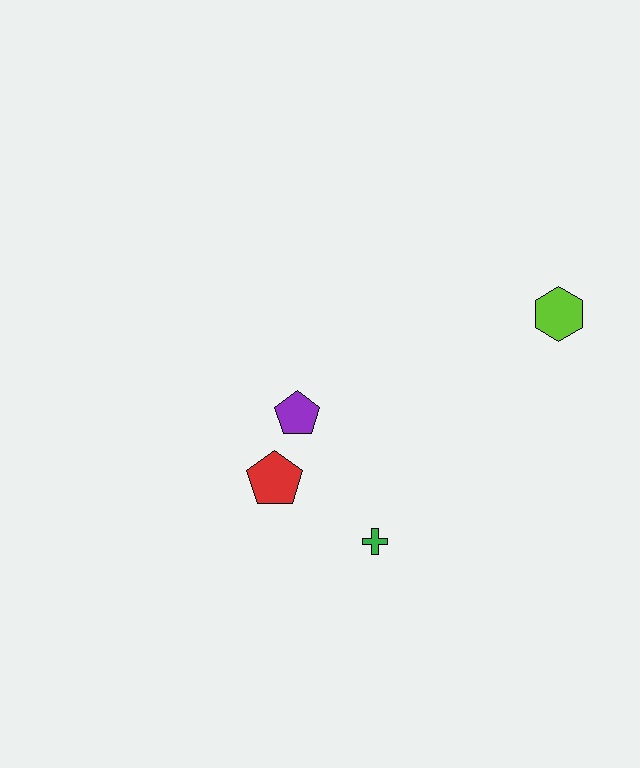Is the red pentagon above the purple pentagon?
No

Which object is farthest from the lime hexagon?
The red pentagon is farthest from the lime hexagon.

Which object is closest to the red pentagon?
The purple pentagon is closest to the red pentagon.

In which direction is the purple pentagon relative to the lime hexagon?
The purple pentagon is to the left of the lime hexagon.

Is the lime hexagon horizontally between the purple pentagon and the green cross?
No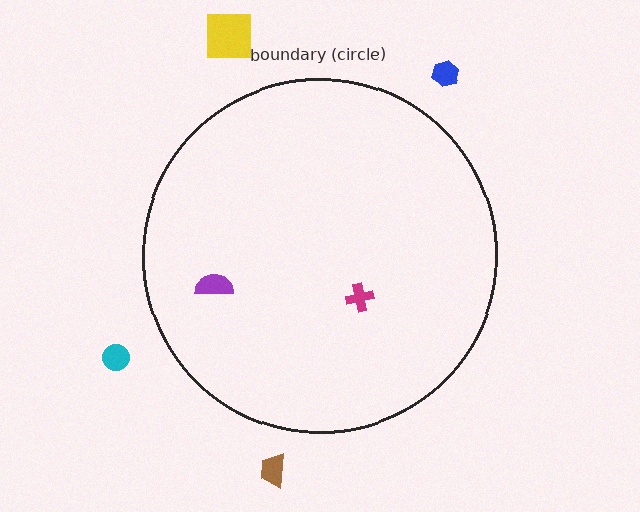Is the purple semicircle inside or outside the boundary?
Inside.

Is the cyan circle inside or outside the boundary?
Outside.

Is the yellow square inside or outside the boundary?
Outside.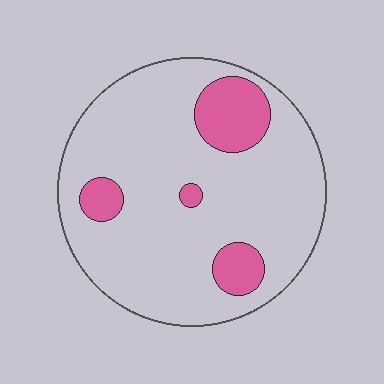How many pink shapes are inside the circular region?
4.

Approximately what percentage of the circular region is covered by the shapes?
Approximately 15%.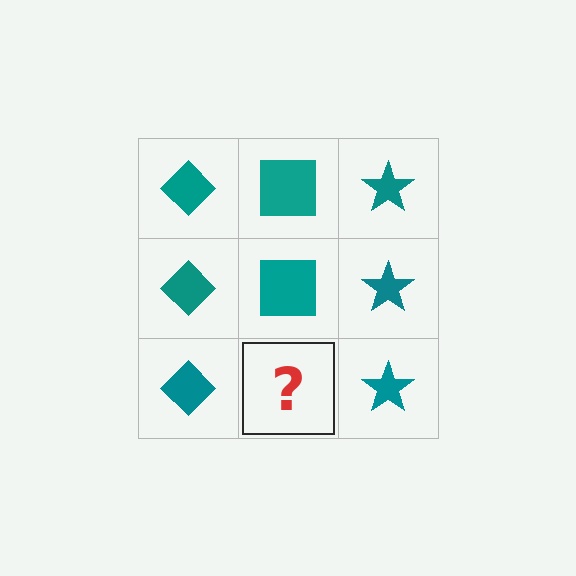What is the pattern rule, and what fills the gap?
The rule is that each column has a consistent shape. The gap should be filled with a teal square.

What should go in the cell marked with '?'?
The missing cell should contain a teal square.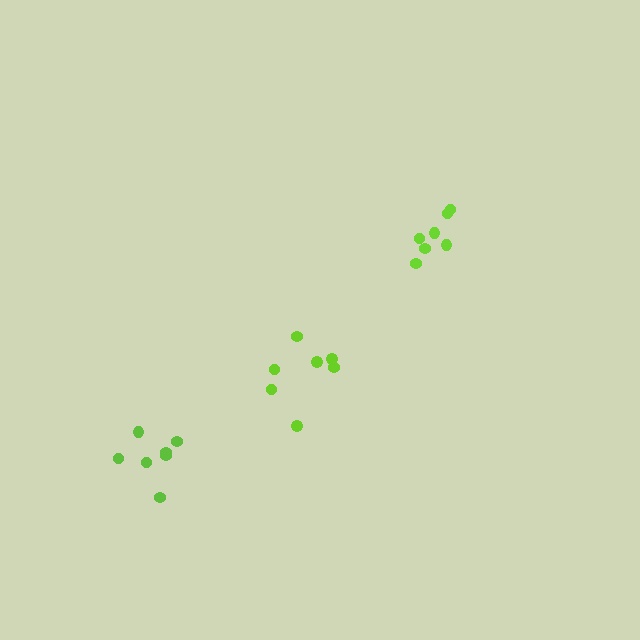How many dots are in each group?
Group 1: 7 dots, Group 2: 7 dots, Group 3: 7 dots (21 total).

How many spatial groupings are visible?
There are 3 spatial groupings.